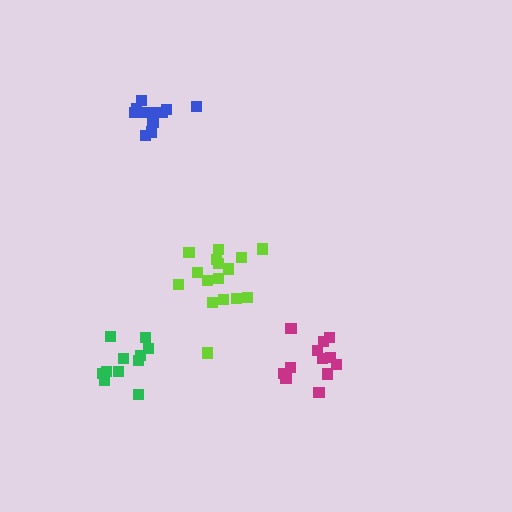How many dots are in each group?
Group 1: 12 dots, Group 2: 11 dots, Group 3: 11 dots, Group 4: 16 dots (50 total).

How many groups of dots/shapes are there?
There are 4 groups.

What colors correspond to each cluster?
The clusters are colored: magenta, blue, green, lime.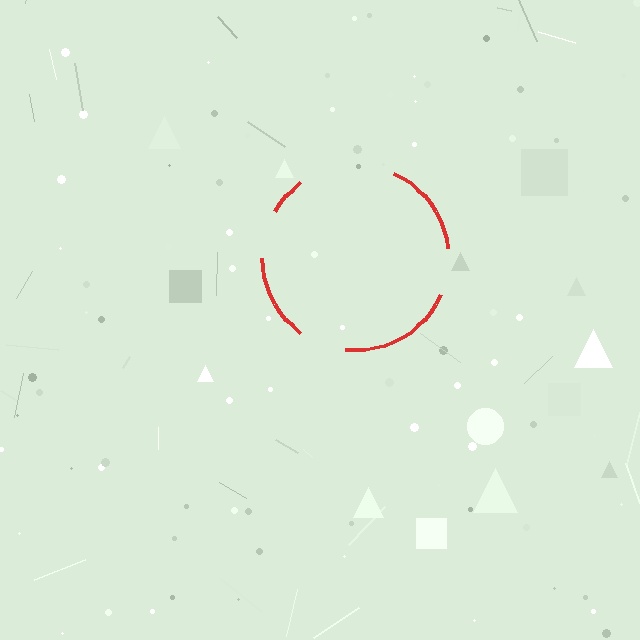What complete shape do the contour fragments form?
The contour fragments form a circle.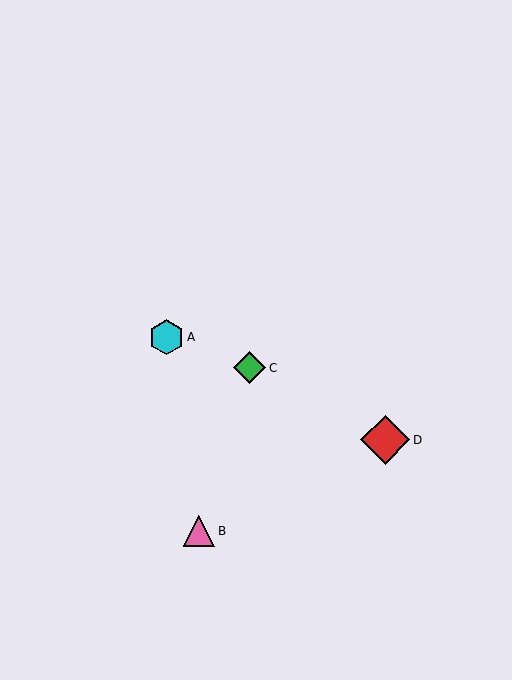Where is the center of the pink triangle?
The center of the pink triangle is at (199, 531).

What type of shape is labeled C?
Shape C is a green diamond.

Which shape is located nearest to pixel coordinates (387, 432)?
The red diamond (labeled D) at (385, 440) is nearest to that location.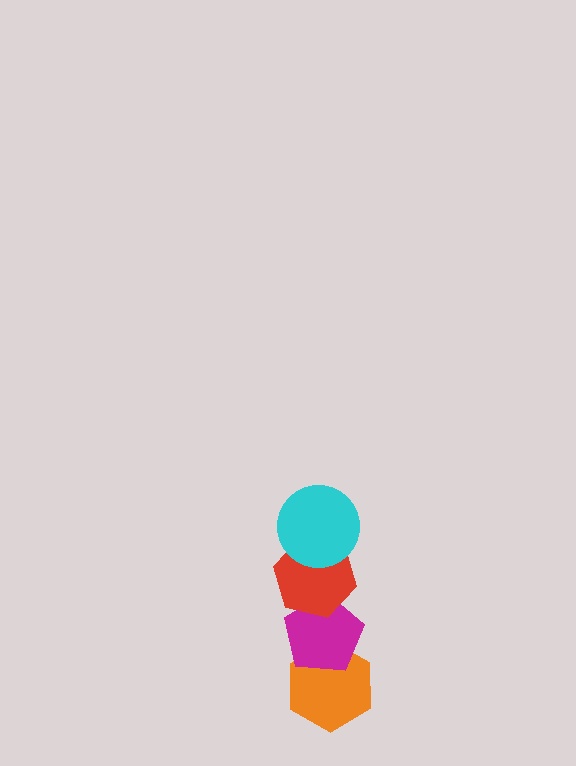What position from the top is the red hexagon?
The red hexagon is 2nd from the top.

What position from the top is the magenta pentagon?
The magenta pentagon is 3rd from the top.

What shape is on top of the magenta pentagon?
The red hexagon is on top of the magenta pentagon.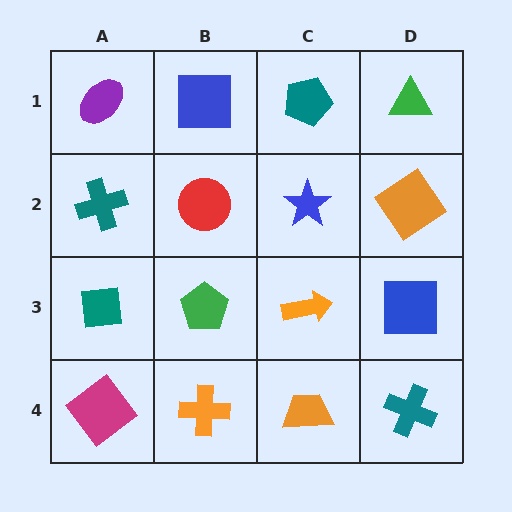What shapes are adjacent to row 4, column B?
A green pentagon (row 3, column B), a magenta diamond (row 4, column A), an orange trapezoid (row 4, column C).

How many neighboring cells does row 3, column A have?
3.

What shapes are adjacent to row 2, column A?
A purple ellipse (row 1, column A), a teal square (row 3, column A), a red circle (row 2, column B).